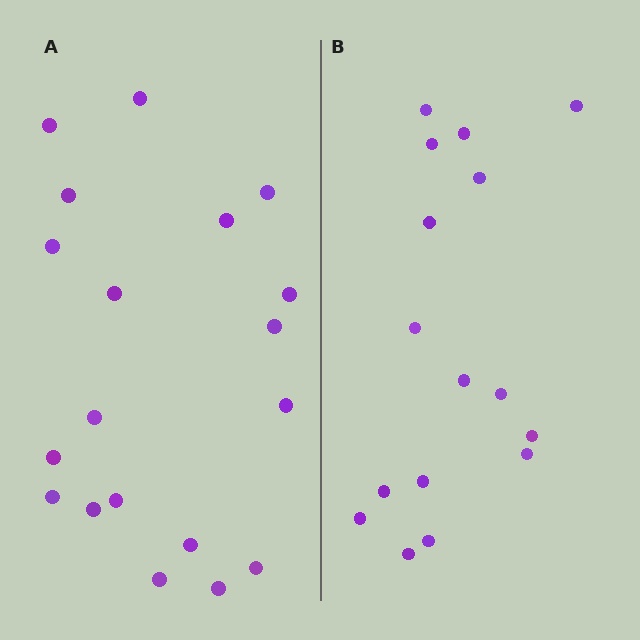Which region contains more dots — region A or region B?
Region A (the left region) has more dots.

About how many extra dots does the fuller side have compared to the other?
Region A has just a few more — roughly 2 or 3 more dots than region B.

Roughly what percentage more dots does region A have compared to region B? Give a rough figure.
About 20% more.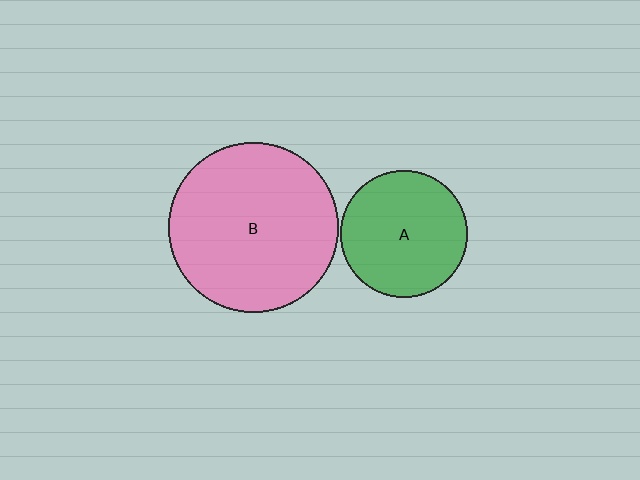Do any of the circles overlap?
No, none of the circles overlap.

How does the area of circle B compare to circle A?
Approximately 1.8 times.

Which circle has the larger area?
Circle B (pink).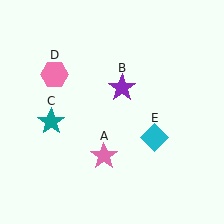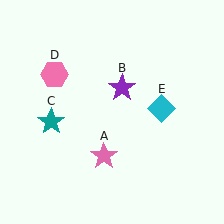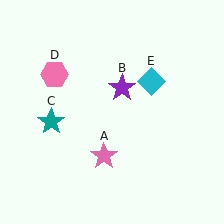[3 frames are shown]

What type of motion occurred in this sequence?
The cyan diamond (object E) rotated counterclockwise around the center of the scene.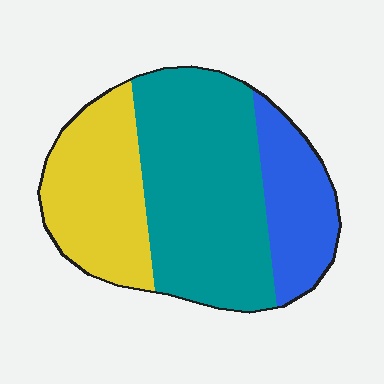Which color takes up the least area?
Blue, at roughly 20%.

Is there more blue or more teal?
Teal.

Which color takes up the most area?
Teal, at roughly 50%.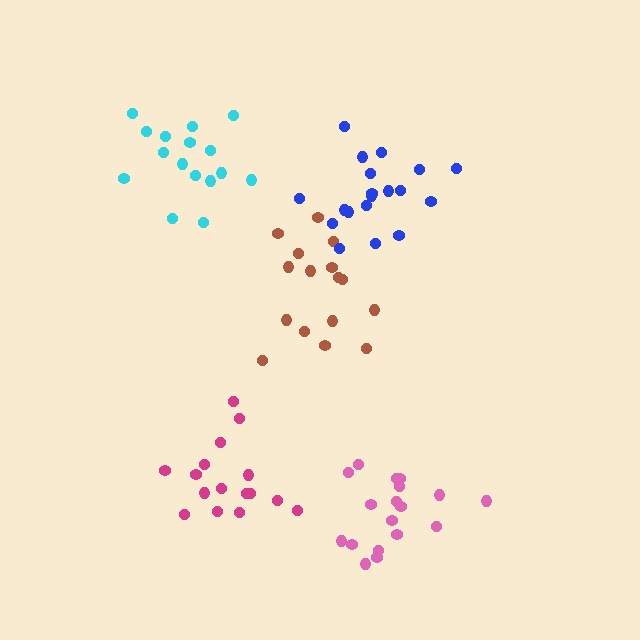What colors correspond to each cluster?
The clusters are colored: brown, magenta, cyan, blue, pink.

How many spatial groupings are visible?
There are 5 spatial groupings.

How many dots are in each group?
Group 1: 16 dots, Group 2: 16 dots, Group 3: 16 dots, Group 4: 19 dots, Group 5: 18 dots (85 total).